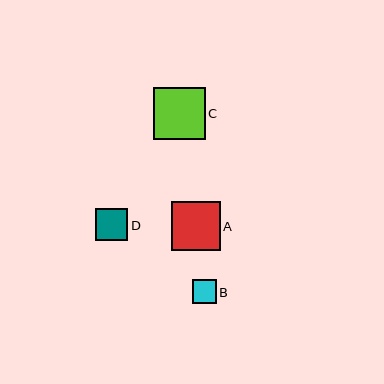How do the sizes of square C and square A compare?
Square C and square A are approximately the same size.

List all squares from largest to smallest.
From largest to smallest: C, A, D, B.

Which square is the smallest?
Square B is the smallest with a size of approximately 24 pixels.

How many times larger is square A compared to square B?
Square A is approximately 2.1 times the size of square B.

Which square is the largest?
Square C is the largest with a size of approximately 52 pixels.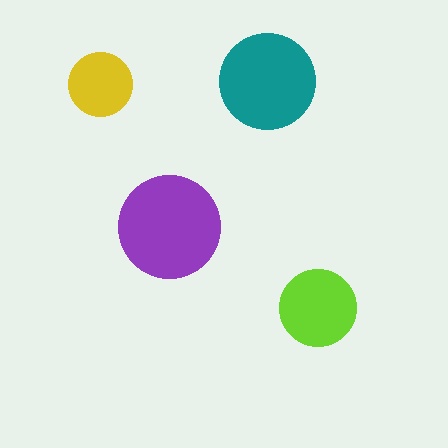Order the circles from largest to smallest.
the purple one, the teal one, the lime one, the yellow one.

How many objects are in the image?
There are 4 objects in the image.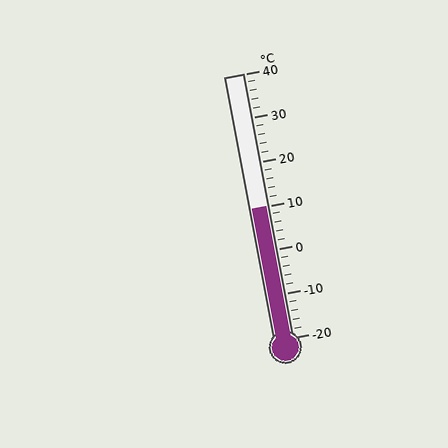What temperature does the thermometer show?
The thermometer shows approximately 10°C.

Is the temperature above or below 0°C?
The temperature is above 0°C.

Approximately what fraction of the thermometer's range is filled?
The thermometer is filled to approximately 50% of its range.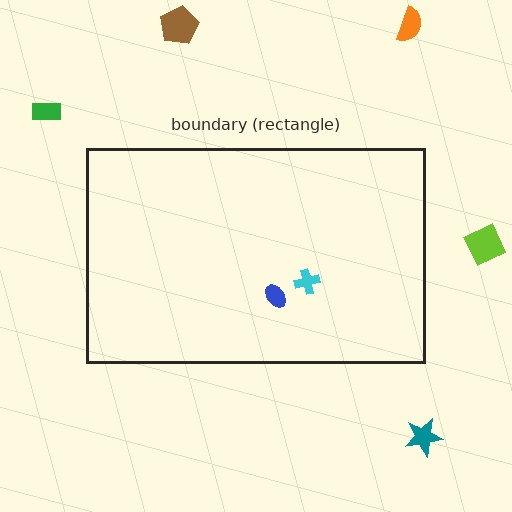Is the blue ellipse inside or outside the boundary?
Inside.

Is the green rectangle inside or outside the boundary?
Outside.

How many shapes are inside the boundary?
2 inside, 5 outside.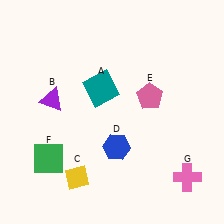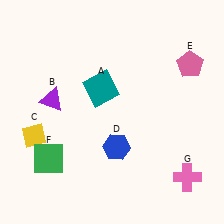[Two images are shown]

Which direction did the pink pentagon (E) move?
The pink pentagon (E) moved right.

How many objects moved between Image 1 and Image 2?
2 objects moved between the two images.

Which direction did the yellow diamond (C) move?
The yellow diamond (C) moved left.